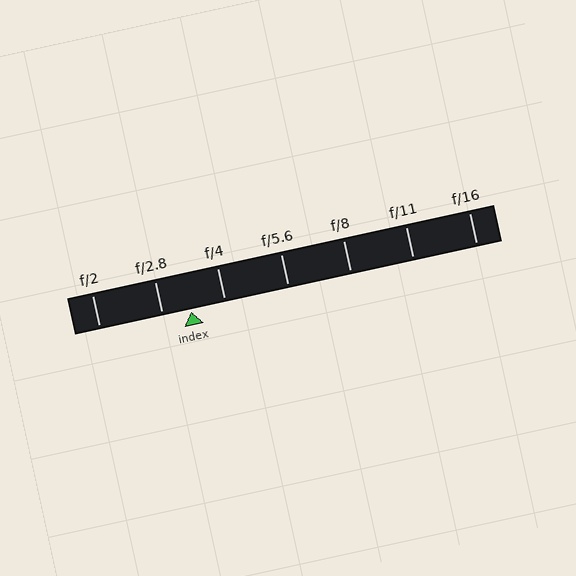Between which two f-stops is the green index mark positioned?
The index mark is between f/2.8 and f/4.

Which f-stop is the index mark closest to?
The index mark is closest to f/2.8.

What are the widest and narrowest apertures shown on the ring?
The widest aperture shown is f/2 and the narrowest is f/16.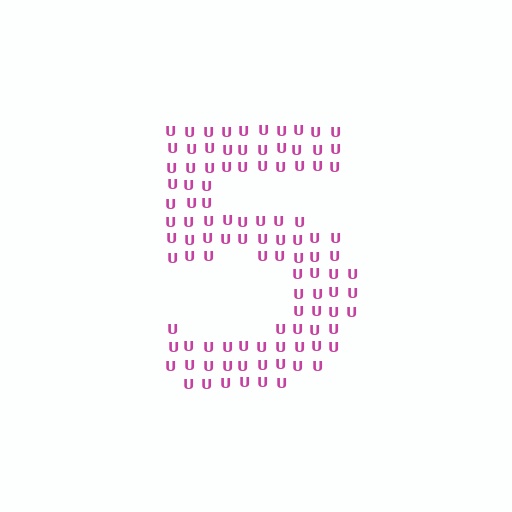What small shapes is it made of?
It is made of small letter U's.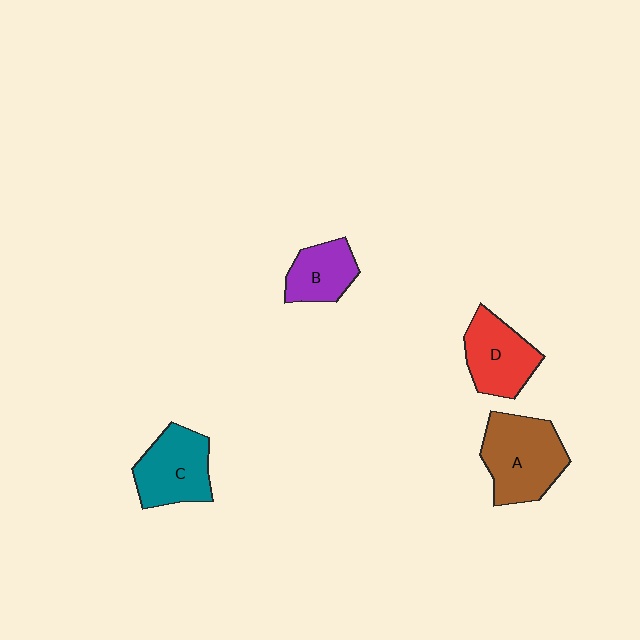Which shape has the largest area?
Shape A (brown).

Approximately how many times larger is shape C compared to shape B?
Approximately 1.4 times.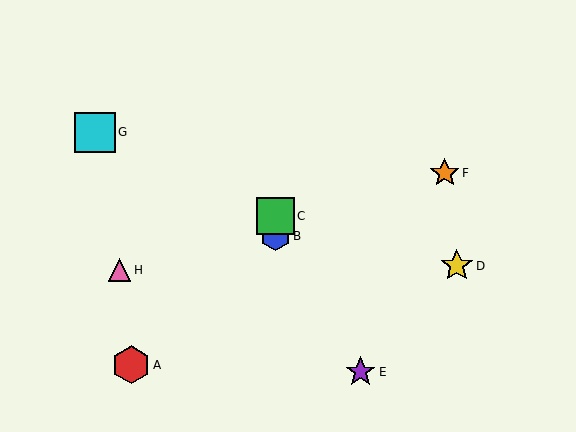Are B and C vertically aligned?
Yes, both are at x≈275.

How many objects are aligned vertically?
2 objects (B, C) are aligned vertically.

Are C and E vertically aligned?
No, C is at x≈275 and E is at x≈360.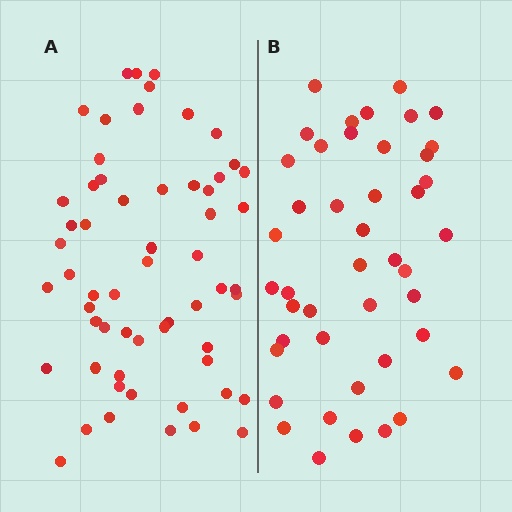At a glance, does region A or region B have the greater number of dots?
Region A (the left region) has more dots.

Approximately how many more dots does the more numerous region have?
Region A has approximately 15 more dots than region B.